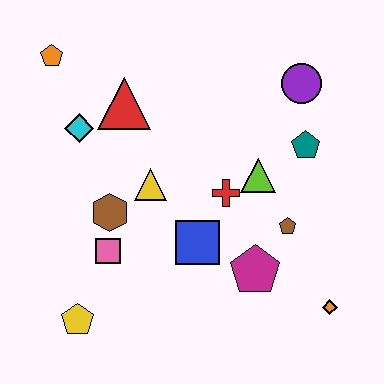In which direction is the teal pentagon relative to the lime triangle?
The teal pentagon is to the right of the lime triangle.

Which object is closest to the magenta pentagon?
The brown pentagon is closest to the magenta pentagon.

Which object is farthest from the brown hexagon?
The orange diamond is farthest from the brown hexagon.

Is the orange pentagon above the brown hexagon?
Yes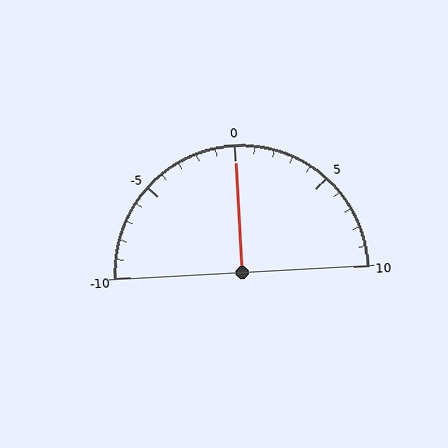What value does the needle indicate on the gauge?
The needle indicates approximately 0.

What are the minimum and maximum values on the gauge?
The gauge ranges from -10 to 10.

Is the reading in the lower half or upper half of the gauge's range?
The reading is in the upper half of the range (-10 to 10).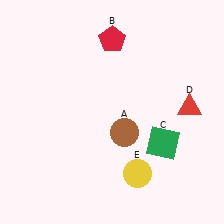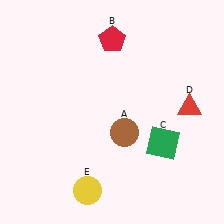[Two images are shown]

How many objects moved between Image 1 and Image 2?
1 object moved between the two images.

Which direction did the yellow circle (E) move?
The yellow circle (E) moved left.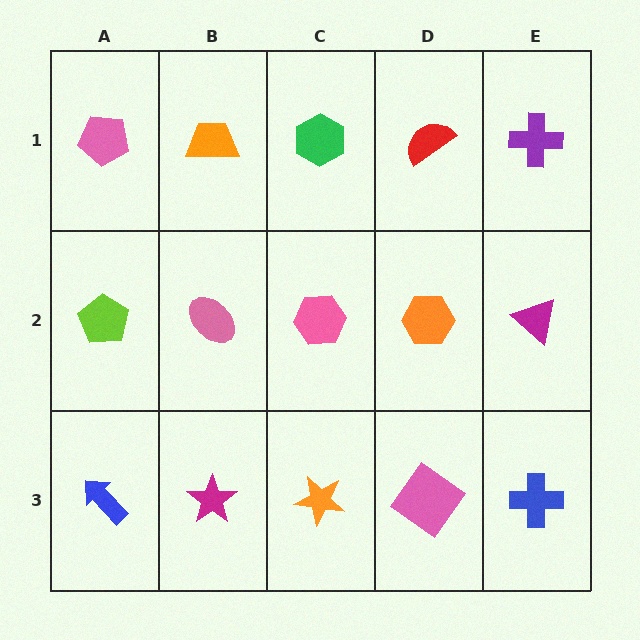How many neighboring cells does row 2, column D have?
4.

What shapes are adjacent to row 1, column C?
A pink hexagon (row 2, column C), an orange trapezoid (row 1, column B), a red semicircle (row 1, column D).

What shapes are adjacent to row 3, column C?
A pink hexagon (row 2, column C), a magenta star (row 3, column B), a pink diamond (row 3, column D).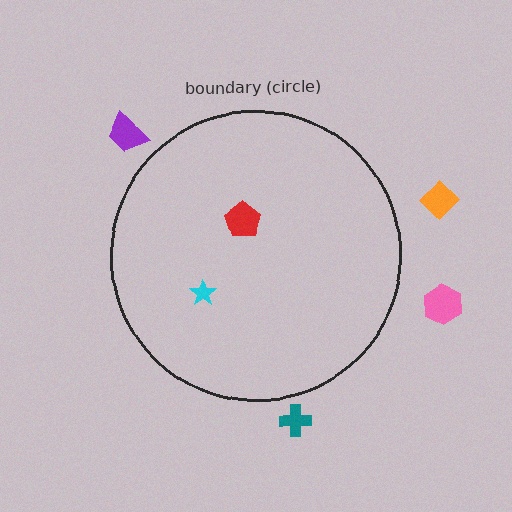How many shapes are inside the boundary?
2 inside, 4 outside.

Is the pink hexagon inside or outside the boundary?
Outside.